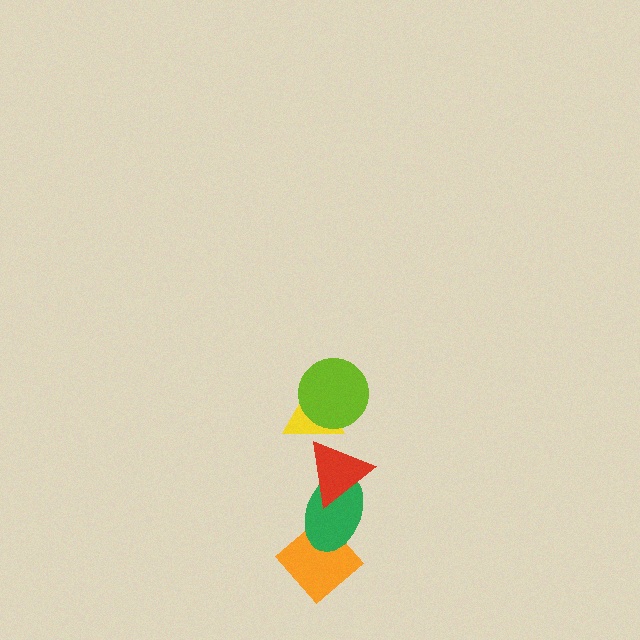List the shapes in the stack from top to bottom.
From top to bottom: the lime circle, the yellow triangle, the red triangle, the green ellipse, the orange diamond.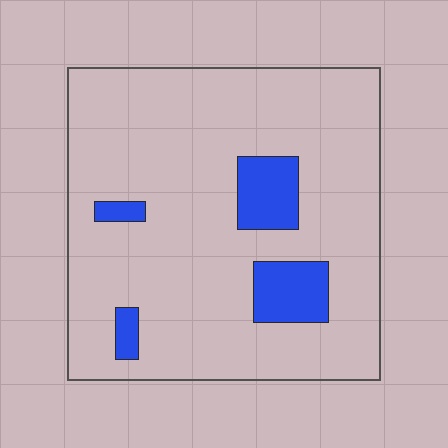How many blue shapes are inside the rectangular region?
4.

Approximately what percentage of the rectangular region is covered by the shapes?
Approximately 10%.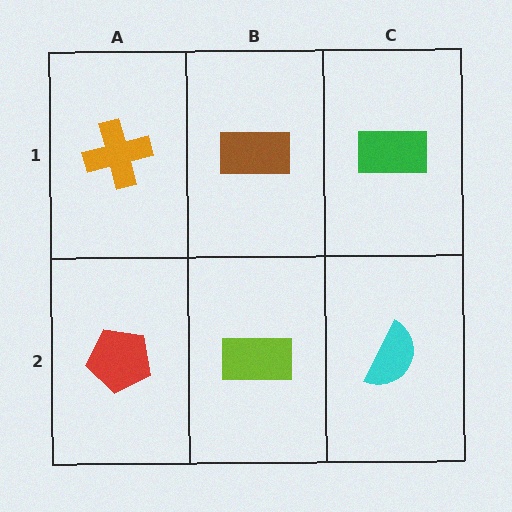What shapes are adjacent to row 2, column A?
An orange cross (row 1, column A), a lime rectangle (row 2, column B).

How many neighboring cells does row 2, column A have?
2.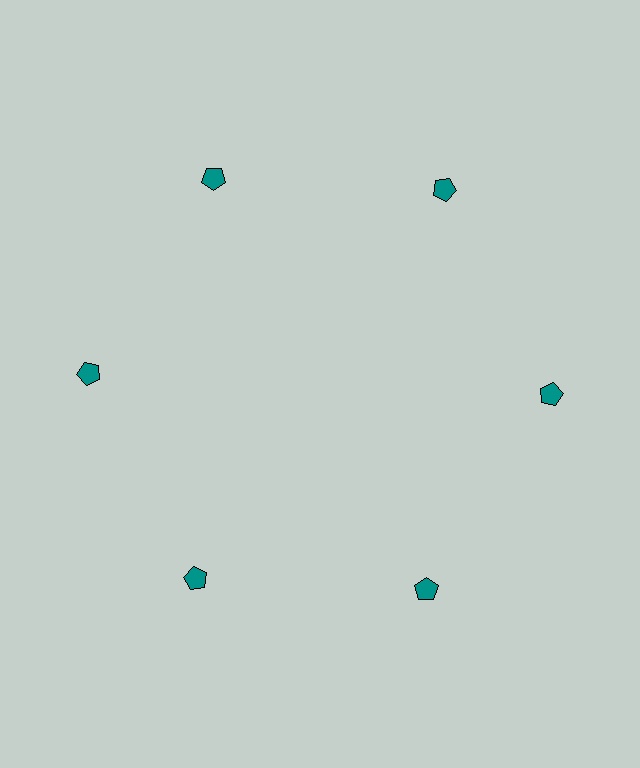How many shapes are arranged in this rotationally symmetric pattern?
There are 6 shapes, arranged in 6 groups of 1.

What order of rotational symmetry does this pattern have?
This pattern has 6-fold rotational symmetry.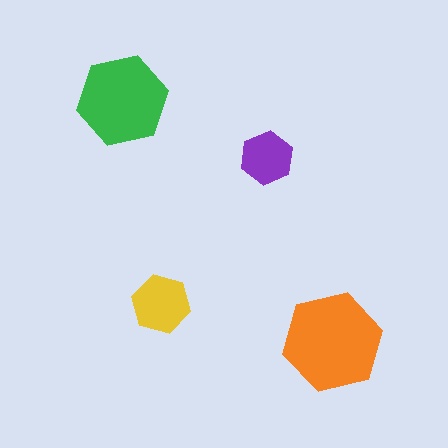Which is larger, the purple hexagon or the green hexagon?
The green one.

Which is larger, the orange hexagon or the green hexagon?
The orange one.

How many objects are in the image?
There are 4 objects in the image.